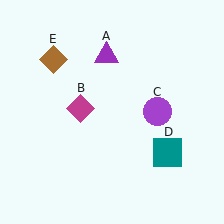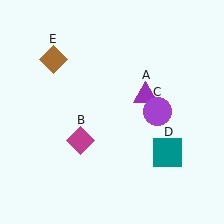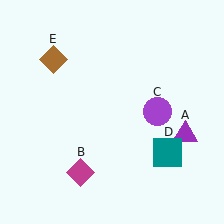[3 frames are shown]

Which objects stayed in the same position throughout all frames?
Purple circle (object C) and teal square (object D) and brown diamond (object E) remained stationary.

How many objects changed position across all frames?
2 objects changed position: purple triangle (object A), magenta diamond (object B).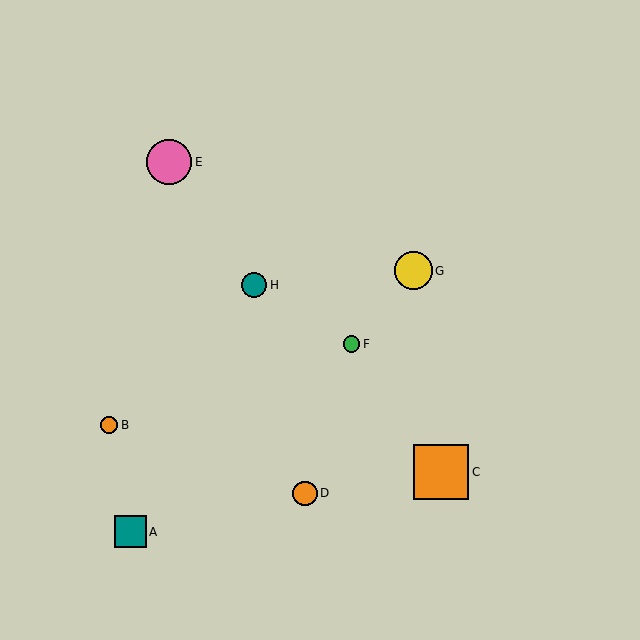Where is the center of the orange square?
The center of the orange square is at (441, 472).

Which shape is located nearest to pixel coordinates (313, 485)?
The orange circle (labeled D) at (305, 493) is nearest to that location.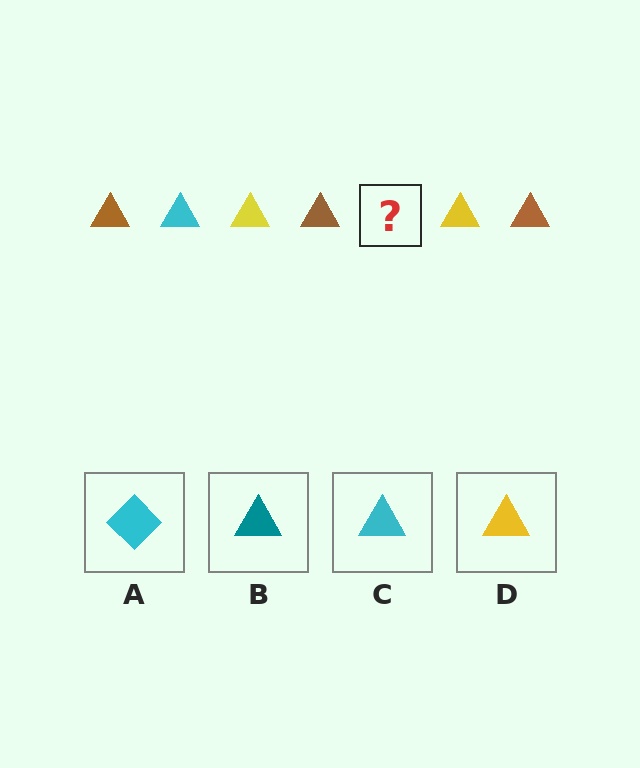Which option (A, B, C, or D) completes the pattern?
C.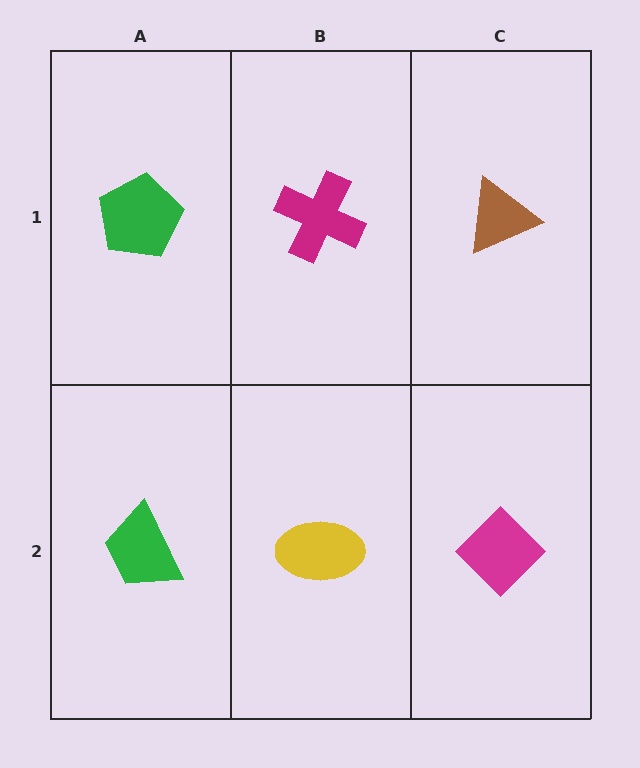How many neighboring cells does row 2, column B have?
3.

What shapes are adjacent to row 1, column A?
A green trapezoid (row 2, column A), a magenta cross (row 1, column B).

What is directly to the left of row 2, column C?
A yellow ellipse.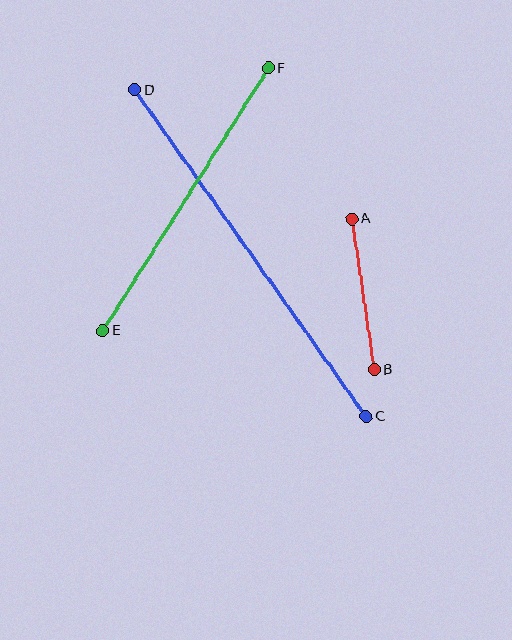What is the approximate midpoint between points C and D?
The midpoint is at approximately (250, 253) pixels.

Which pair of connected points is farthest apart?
Points C and D are farthest apart.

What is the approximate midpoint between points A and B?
The midpoint is at approximately (363, 294) pixels.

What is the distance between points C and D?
The distance is approximately 401 pixels.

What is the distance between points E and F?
The distance is approximately 310 pixels.